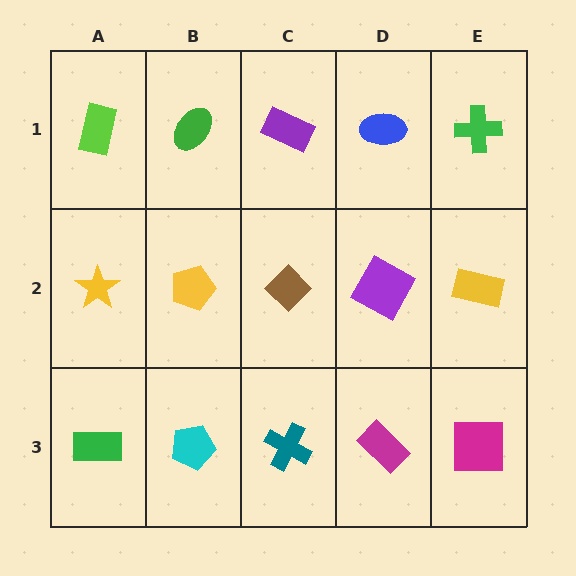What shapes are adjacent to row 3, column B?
A yellow pentagon (row 2, column B), a green rectangle (row 3, column A), a teal cross (row 3, column C).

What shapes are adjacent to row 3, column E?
A yellow rectangle (row 2, column E), a magenta rectangle (row 3, column D).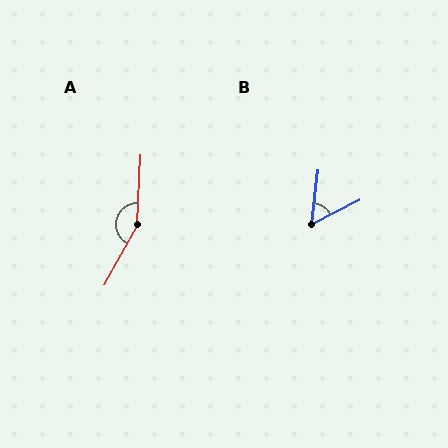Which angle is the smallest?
B, at approximately 57 degrees.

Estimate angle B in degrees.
Approximately 57 degrees.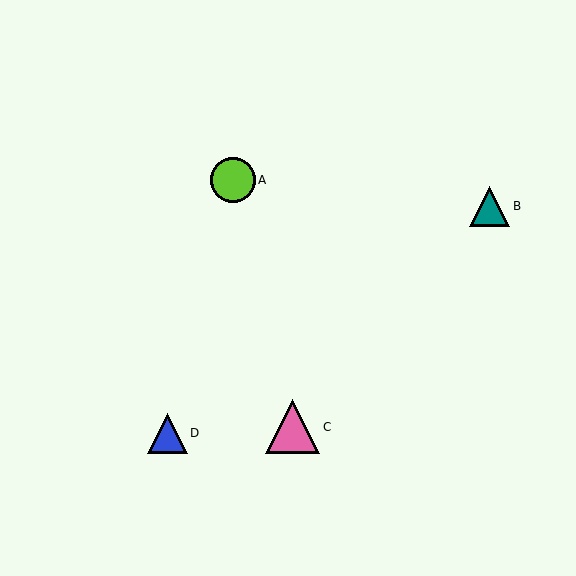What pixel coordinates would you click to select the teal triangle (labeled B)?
Click at (490, 206) to select the teal triangle B.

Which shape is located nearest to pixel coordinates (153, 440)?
The blue triangle (labeled D) at (168, 433) is nearest to that location.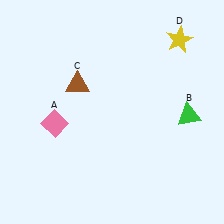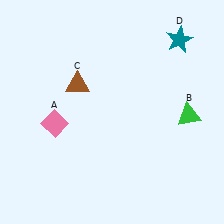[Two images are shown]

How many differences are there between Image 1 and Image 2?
There is 1 difference between the two images.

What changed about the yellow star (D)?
In Image 1, D is yellow. In Image 2, it changed to teal.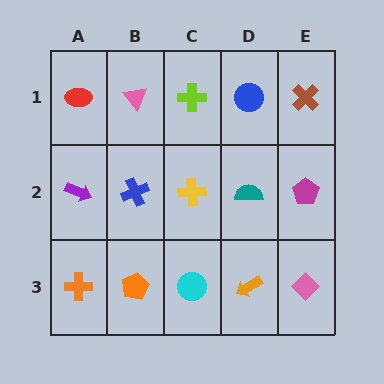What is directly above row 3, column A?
A purple arrow.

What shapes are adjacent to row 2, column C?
A lime cross (row 1, column C), a cyan circle (row 3, column C), a blue cross (row 2, column B), a teal semicircle (row 2, column D).